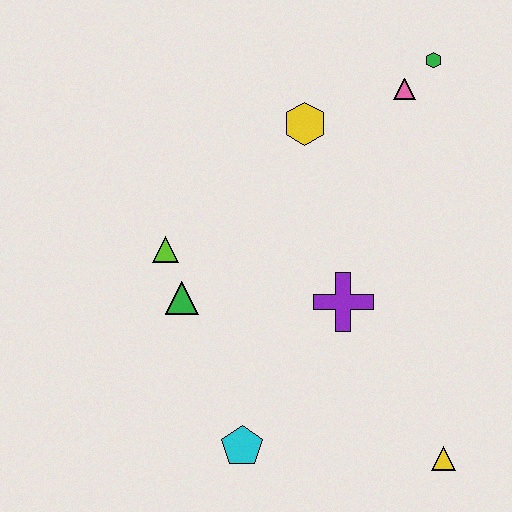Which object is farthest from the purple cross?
The green hexagon is farthest from the purple cross.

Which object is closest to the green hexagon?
The pink triangle is closest to the green hexagon.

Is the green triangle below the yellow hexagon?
Yes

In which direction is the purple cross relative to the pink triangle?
The purple cross is below the pink triangle.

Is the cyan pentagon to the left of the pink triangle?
Yes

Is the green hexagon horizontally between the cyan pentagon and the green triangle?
No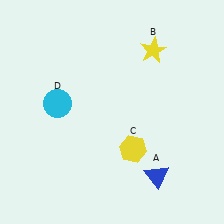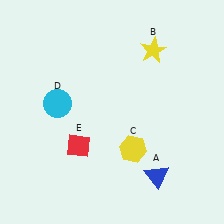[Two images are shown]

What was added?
A red diamond (E) was added in Image 2.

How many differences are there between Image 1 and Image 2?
There is 1 difference between the two images.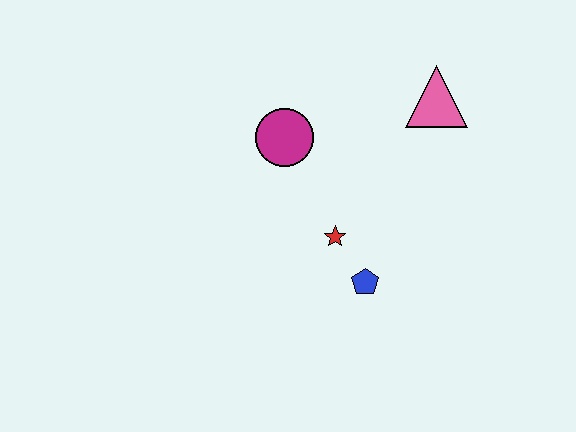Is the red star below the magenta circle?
Yes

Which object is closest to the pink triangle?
The magenta circle is closest to the pink triangle.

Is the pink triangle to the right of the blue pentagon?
Yes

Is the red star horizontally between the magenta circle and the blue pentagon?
Yes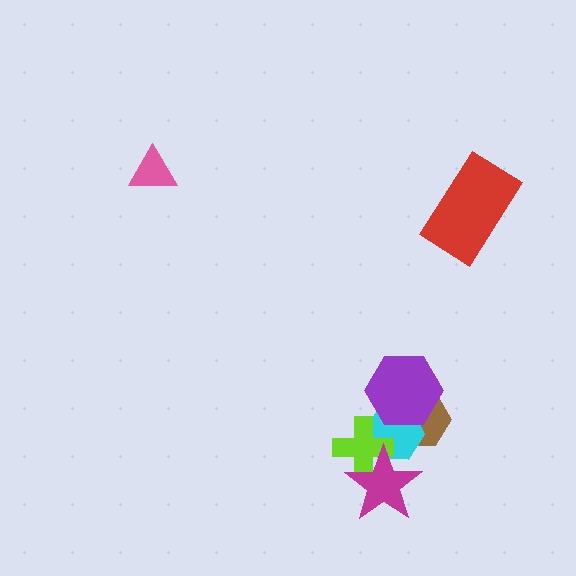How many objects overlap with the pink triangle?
0 objects overlap with the pink triangle.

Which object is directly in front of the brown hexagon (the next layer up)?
The cyan hexagon is directly in front of the brown hexagon.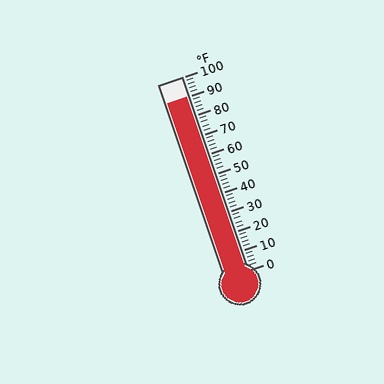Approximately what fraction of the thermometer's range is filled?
The thermometer is filled to approximately 90% of its range.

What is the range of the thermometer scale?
The thermometer scale ranges from 0°F to 100°F.